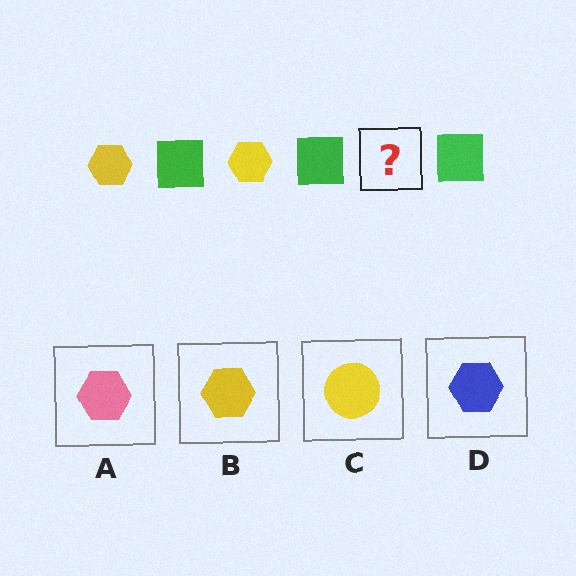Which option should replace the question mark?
Option B.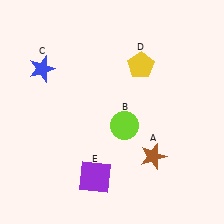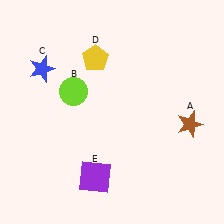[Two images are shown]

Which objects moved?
The objects that moved are: the brown star (A), the lime circle (B), the yellow pentagon (D).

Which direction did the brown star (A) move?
The brown star (A) moved right.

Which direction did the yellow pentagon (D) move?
The yellow pentagon (D) moved left.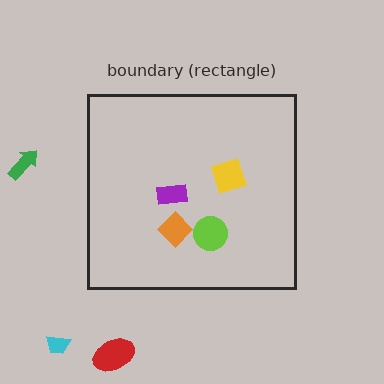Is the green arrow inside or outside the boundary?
Outside.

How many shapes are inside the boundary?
4 inside, 3 outside.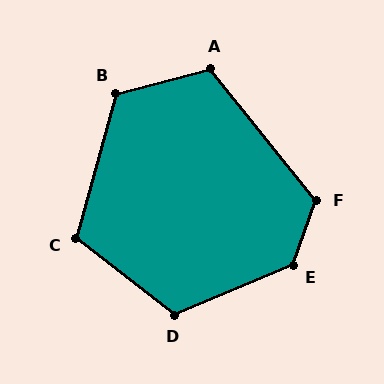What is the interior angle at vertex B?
Approximately 120 degrees (obtuse).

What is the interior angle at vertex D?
Approximately 119 degrees (obtuse).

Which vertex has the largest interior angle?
E, at approximately 133 degrees.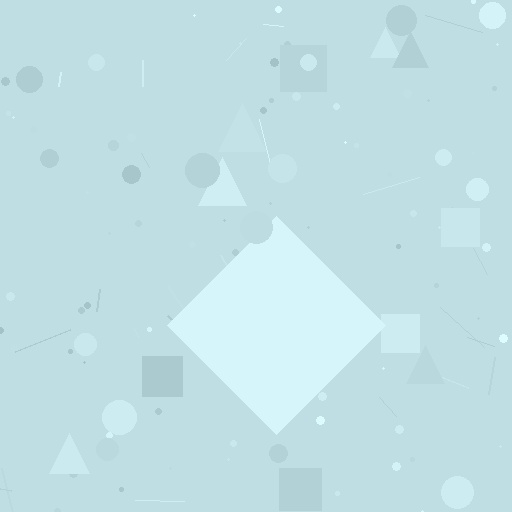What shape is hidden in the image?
A diamond is hidden in the image.